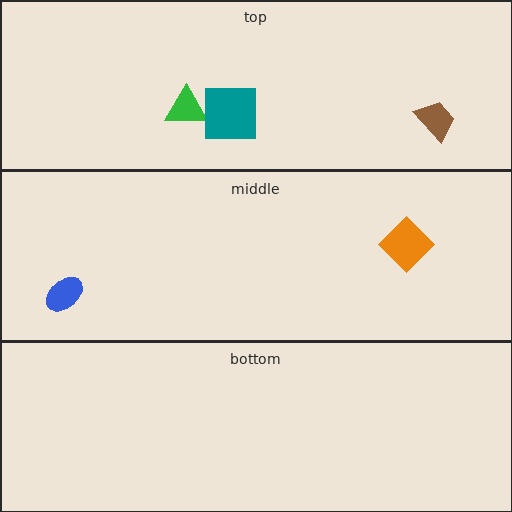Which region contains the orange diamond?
The middle region.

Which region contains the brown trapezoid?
The top region.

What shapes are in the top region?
The brown trapezoid, the green triangle, the teal square.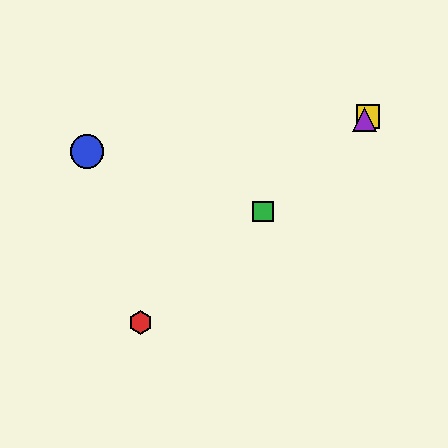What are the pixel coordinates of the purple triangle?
The purple triangle is at (364, 120).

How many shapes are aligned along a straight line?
4 shapes (the red hexagon, the green square, the yellow square, the purple triangle) are aligned along a straight line.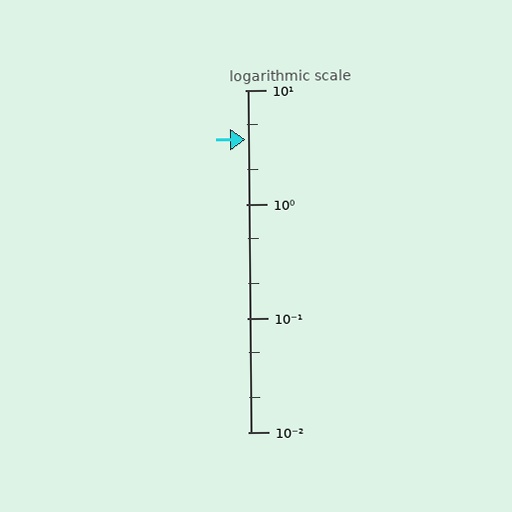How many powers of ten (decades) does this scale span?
The scale spans 3 decades, from 0.01 to 10.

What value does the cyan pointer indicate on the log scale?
The pointer indicates approximately 3.7.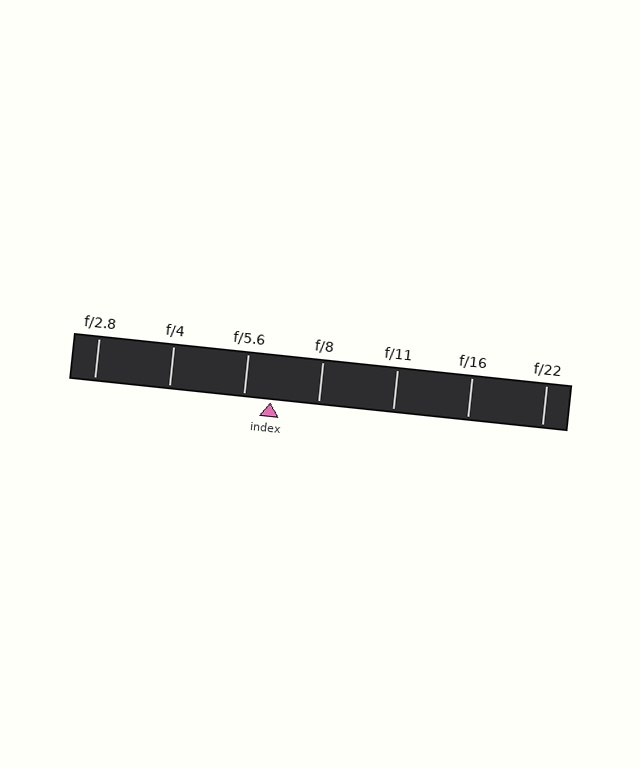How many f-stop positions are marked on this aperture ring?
There are 7 f-stop positions marked.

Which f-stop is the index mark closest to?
The index mark is closest to f/5.6.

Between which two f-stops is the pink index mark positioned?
The index mark is between f/5.6 and f/8.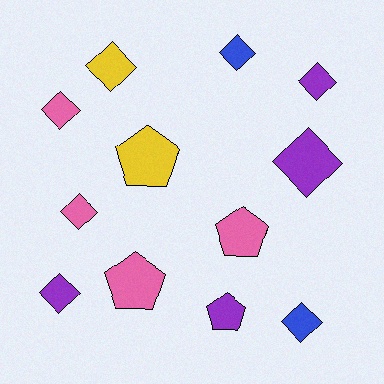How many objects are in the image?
There are 12 objects.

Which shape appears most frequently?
Diamond, with 8 objects.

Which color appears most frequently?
Purple, with 4 objects.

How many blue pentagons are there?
There are no blue pentagons.